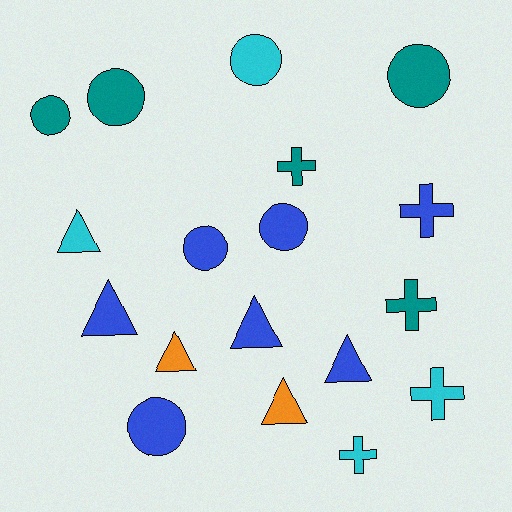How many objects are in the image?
There are 18 objects.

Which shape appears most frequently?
Circle, with 7 objects.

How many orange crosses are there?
There are no orange crosses.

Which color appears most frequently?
Blue, with 7 objects.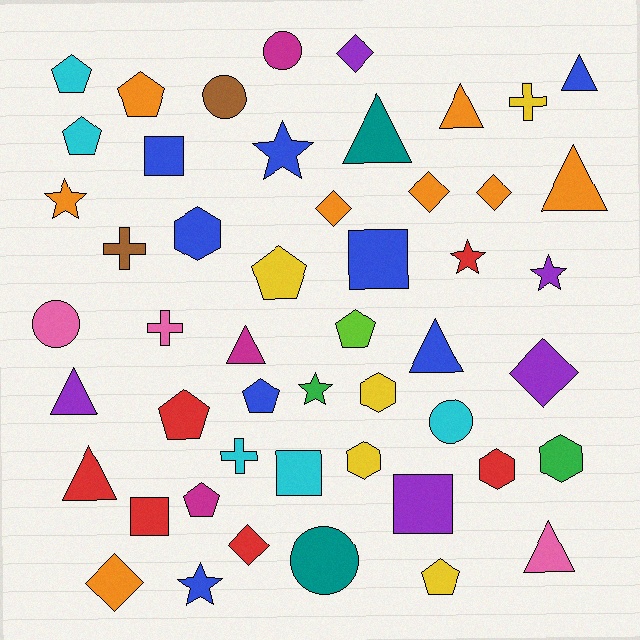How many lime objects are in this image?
There is 1 lime object.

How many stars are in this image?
There are 6 stars.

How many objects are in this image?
There are 50 objects.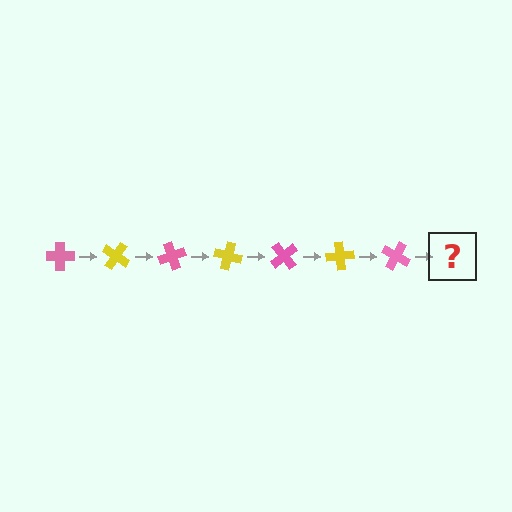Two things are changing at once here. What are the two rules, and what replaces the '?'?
The two rules are that it rotates 35 degrees each step and the color cycles through pink and yellow. The '?' should be a yellow cross, rotated 245 degrees from the start.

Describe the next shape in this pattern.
It should be a yellow cross, rotated 245 degrees from the start.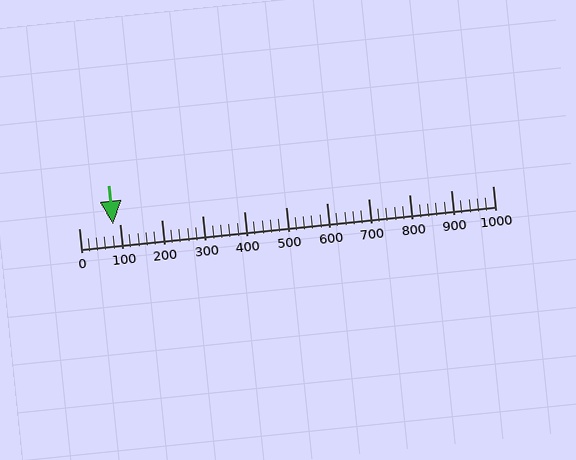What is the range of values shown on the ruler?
The ruler shows values from 0 to 1000.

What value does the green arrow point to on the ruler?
The green arrow points to approximately 83.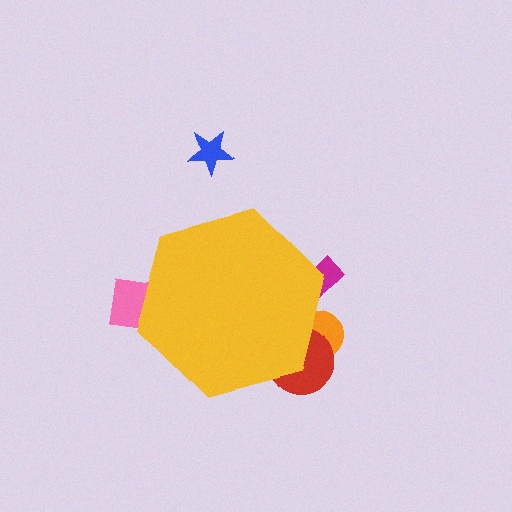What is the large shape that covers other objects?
A yellow hexagon.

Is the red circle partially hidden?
Yes, the red circle is partially hidden behind the yellow hexagon.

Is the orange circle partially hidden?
Yes, the orange circle is partially hidden behind the yellow hexagon.